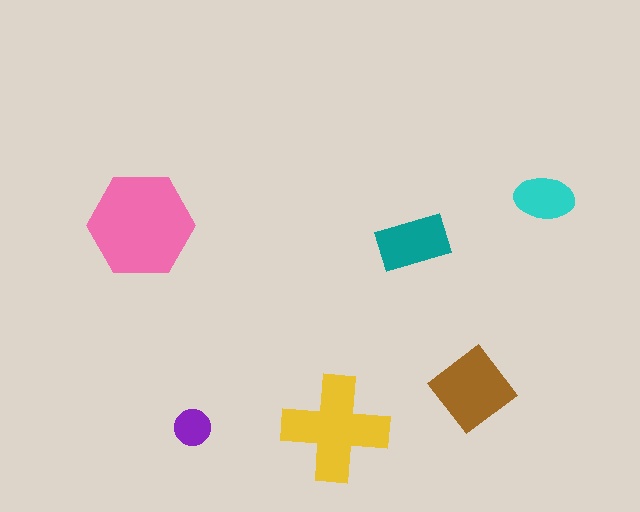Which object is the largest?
The pink hexagon.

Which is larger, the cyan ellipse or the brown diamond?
The brown diamond.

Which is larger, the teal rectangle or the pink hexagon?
The pink hexagon.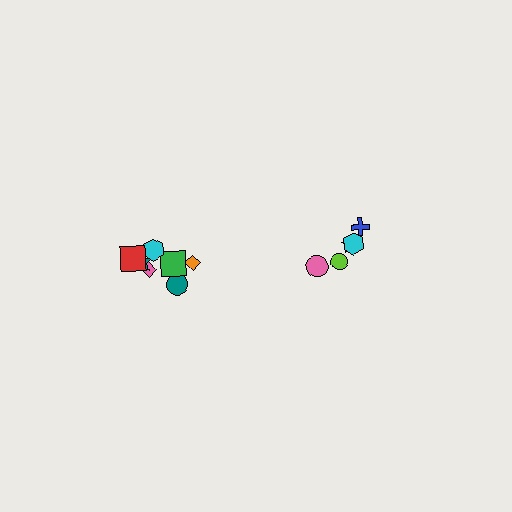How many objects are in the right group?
There are 5 objects.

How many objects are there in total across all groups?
There are 12 objects.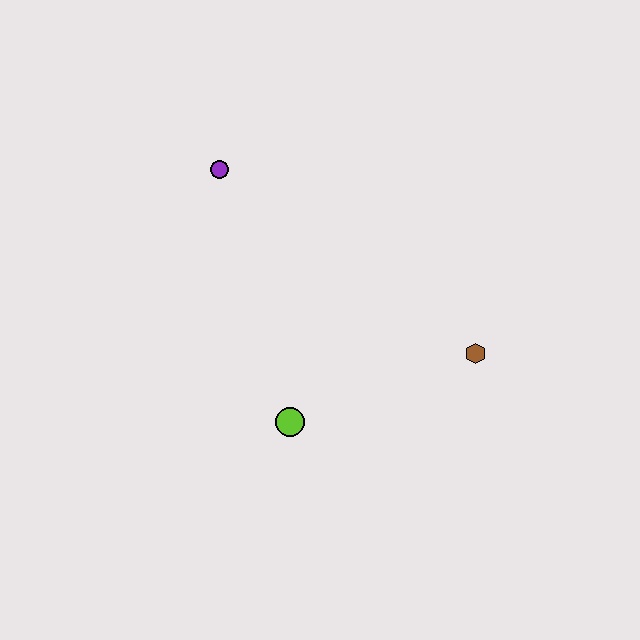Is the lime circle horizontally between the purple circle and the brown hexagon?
Yes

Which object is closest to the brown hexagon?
The lime circle is closest to the brown hexagon.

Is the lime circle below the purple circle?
Yes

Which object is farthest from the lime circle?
The purple circle is farthest from the lime circle.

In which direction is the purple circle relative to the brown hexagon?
The purple circle is to the left of the brown hexagon.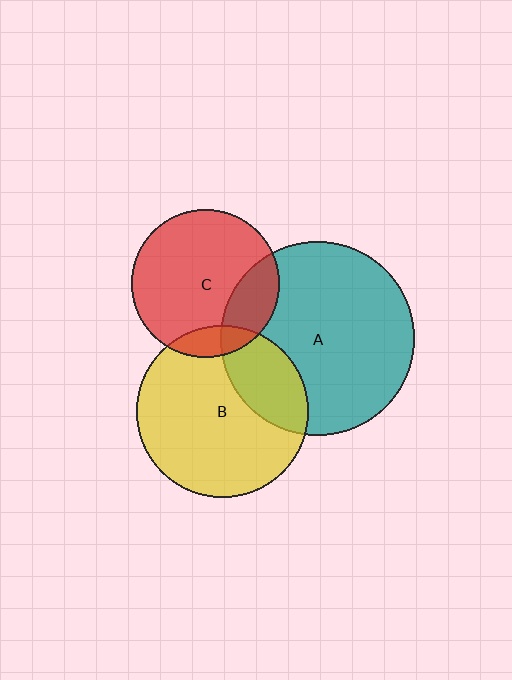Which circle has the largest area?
Circle A (teal).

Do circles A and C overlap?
Yes.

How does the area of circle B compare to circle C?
Approximately 1.4 times.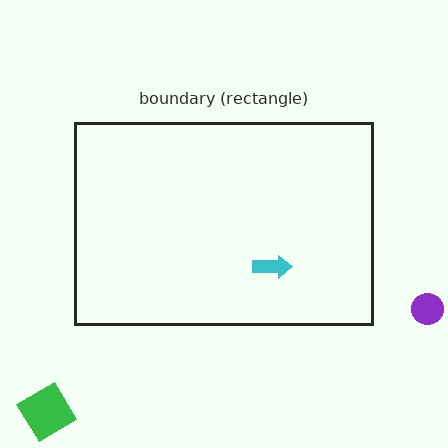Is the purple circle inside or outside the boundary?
Outside.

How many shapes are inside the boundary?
1 inside, 2 outside.